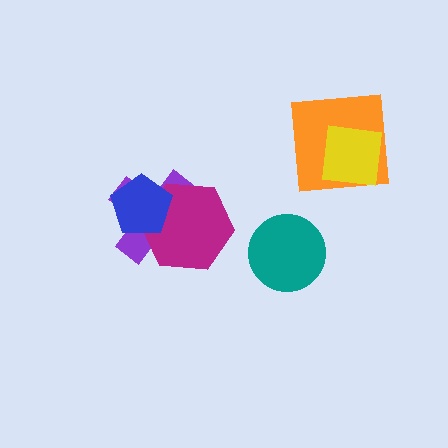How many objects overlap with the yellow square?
1 object overlaps with the yellow square.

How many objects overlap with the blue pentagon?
2 objects overlap with the blue pentagon.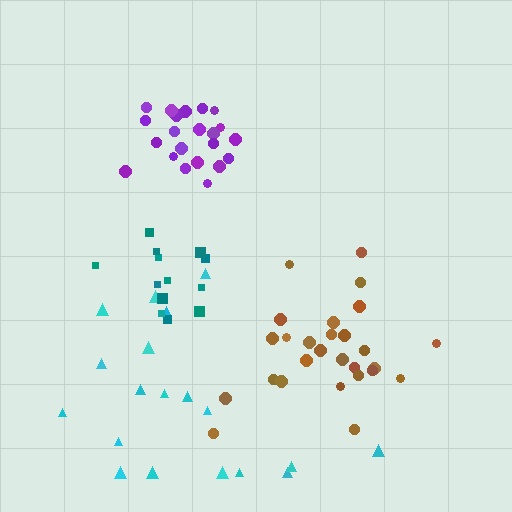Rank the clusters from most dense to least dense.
purple, teal, brown, cyan.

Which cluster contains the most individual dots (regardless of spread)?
Brown (27).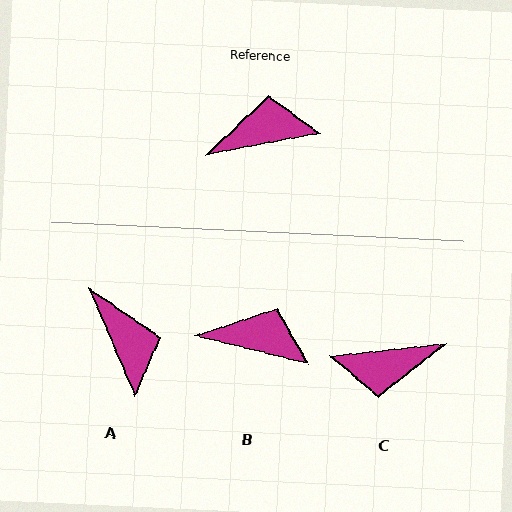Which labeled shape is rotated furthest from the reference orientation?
C, about 176 degrees away.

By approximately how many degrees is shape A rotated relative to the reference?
Approximately 77 degrees clockwise.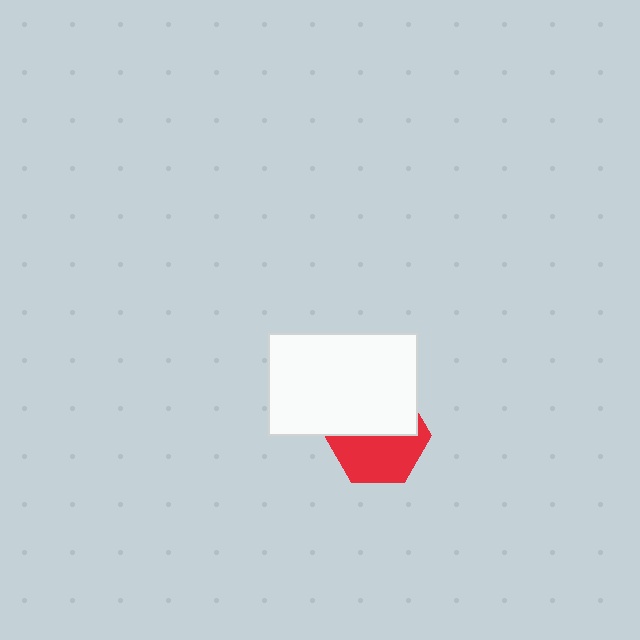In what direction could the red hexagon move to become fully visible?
The red hexagon could move down. That would shift it out from behind the white rectangle entirely.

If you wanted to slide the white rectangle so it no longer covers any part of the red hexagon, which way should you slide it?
Slide it up — that is the most direct way to separate the two shapes.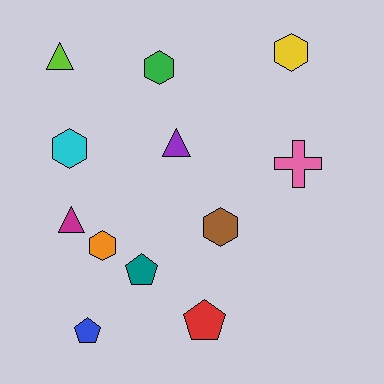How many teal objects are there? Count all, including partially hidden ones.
There is 1 teal object.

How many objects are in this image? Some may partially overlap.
There are 12 objects.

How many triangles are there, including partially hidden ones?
There are 3 triangles.